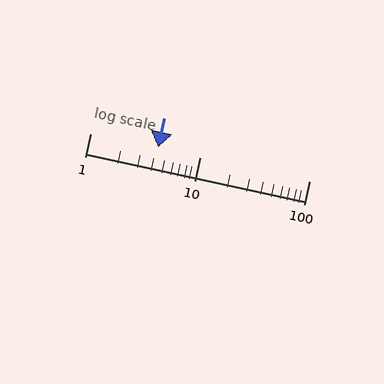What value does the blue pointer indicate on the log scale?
The pointer indicates approximately 4.2.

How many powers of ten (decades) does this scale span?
The scale spans 2 decades, from 1 to 100.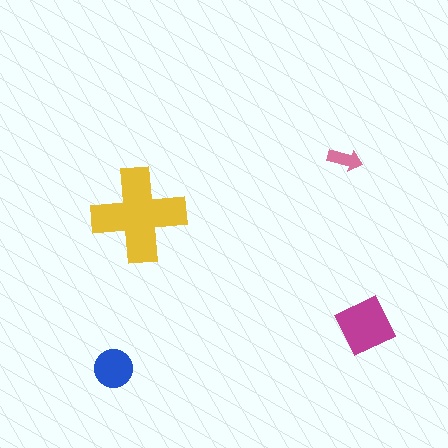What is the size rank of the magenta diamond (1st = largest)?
2nd.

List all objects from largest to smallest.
The yellow cross, the magenta diamond, the blue circle, the pink arrow.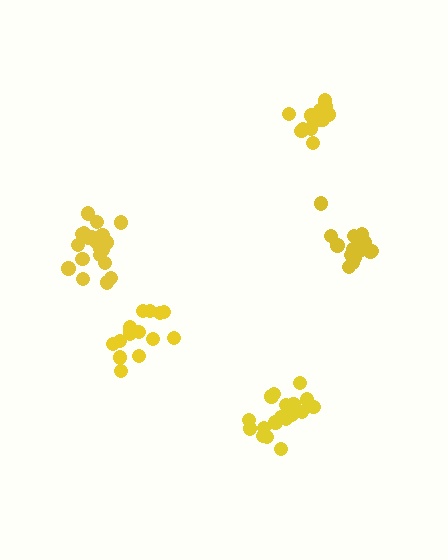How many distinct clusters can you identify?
There are 5 distinct clusters.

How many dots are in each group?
Group 1: 20 dots, Group 2: 20 dots, Group 3: 16 dots, Group 4: 15 dots, Group 5: 15 dots (86 total).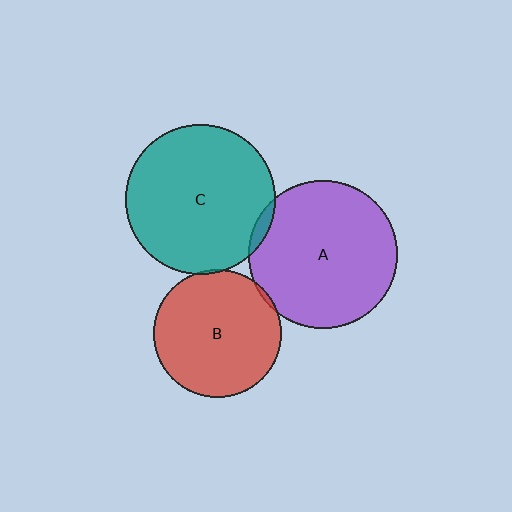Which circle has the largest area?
Circle C (teal).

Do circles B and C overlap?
Yes.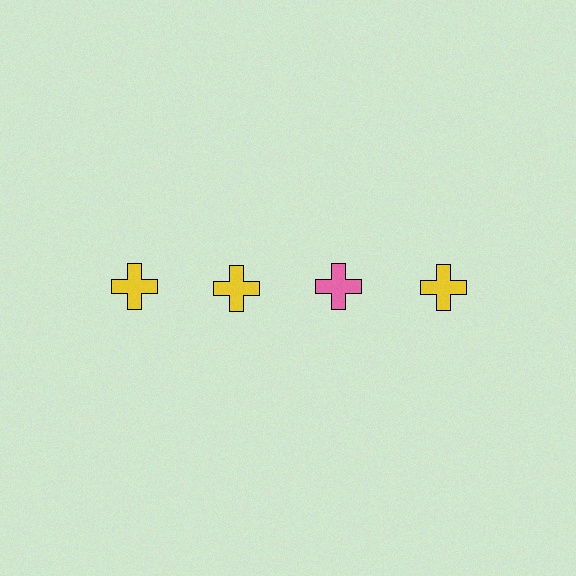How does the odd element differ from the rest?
It has a different color: pink instead of yellow.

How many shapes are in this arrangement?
There are 4 shapes arranged in a grid pattern.